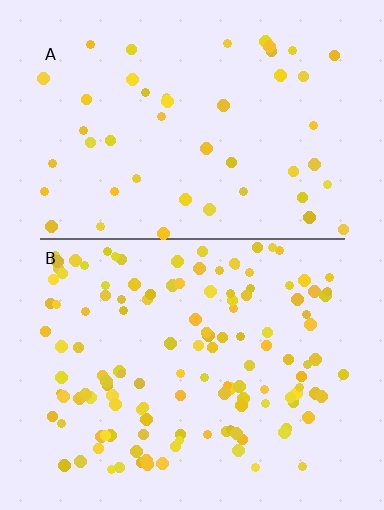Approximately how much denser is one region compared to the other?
Approximately 2.8× — region B over region A.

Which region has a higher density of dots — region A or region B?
B (the bottom).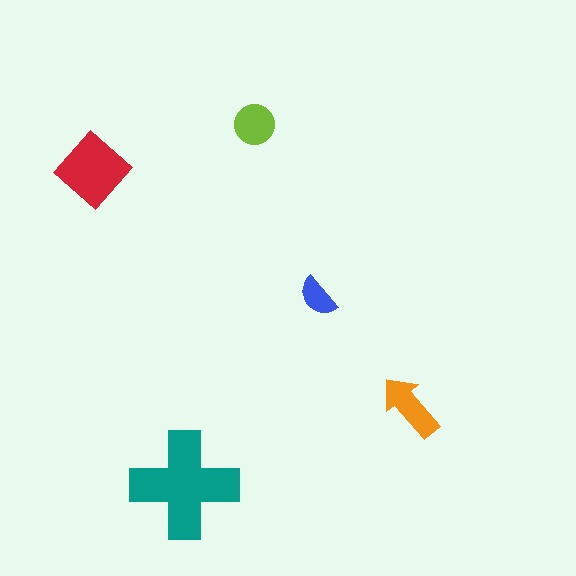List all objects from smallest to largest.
The blue semicircle, the lime circle, the orange arrow, the red diamond, the teal cross.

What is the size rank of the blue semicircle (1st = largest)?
5th.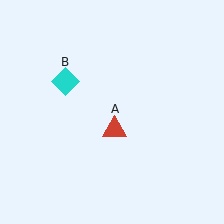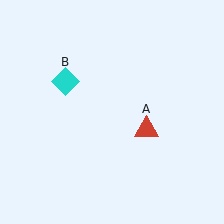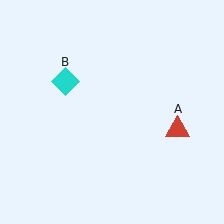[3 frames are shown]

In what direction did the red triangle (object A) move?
The red triangle (object A) moved right.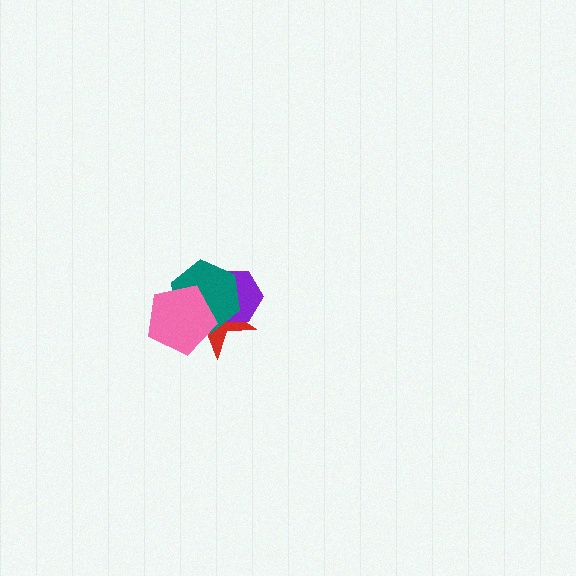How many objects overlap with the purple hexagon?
3 objects overlap with the purple hexagon.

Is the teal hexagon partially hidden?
Yes, it is partially covered by another shape.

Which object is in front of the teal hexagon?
The pink pentagon is in front of the teal hexagon.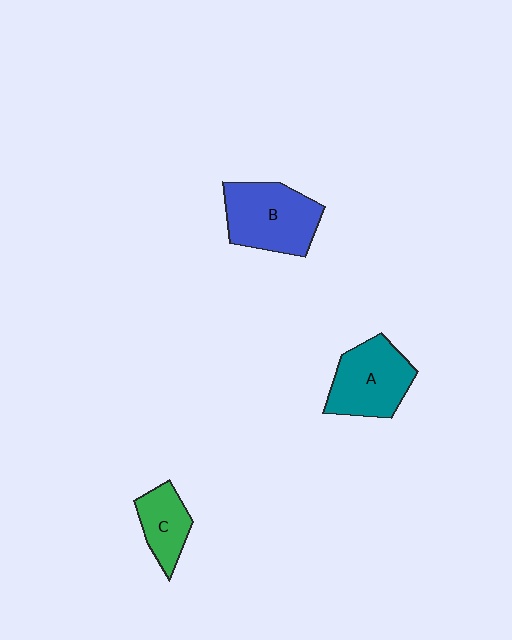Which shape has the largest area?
Shape B (blue).